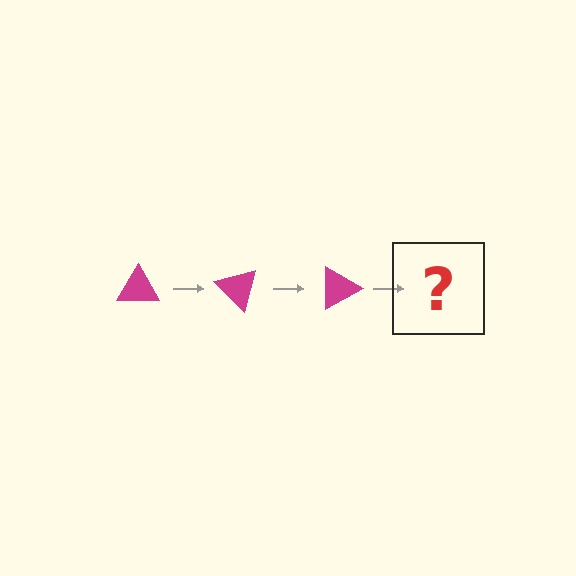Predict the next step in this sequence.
The next step is a magenta triangle rotated 135 degrees.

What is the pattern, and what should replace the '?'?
The pattern is that the triangle rotates 45 degrees each step. The '?' should be a magenta triangle rotated 135 degrees.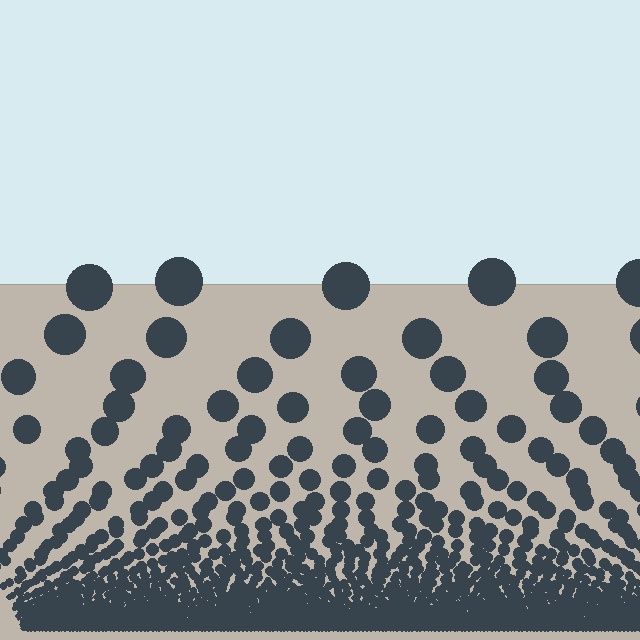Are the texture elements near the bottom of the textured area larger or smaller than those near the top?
Smaller. The gradient is inverted — elements near the bottom are smaller and denser.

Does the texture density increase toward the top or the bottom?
Density increases toward the bottom.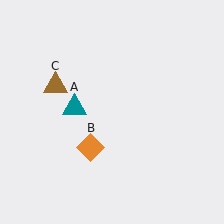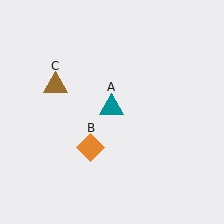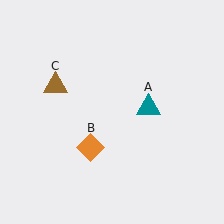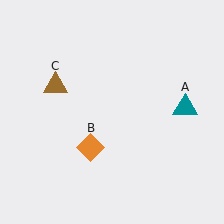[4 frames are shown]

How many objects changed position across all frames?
1 object changed position: teal triangle (object A).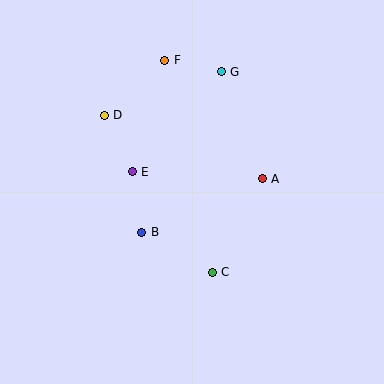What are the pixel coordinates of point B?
Point B is at (142, 232).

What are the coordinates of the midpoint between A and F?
The midpoint between A and F is at (214, 119).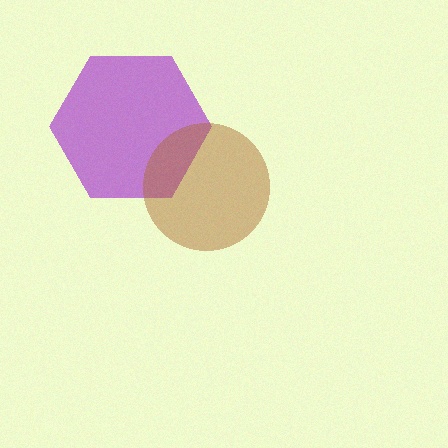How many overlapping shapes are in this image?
There are 2 overlapping shapes in the image.